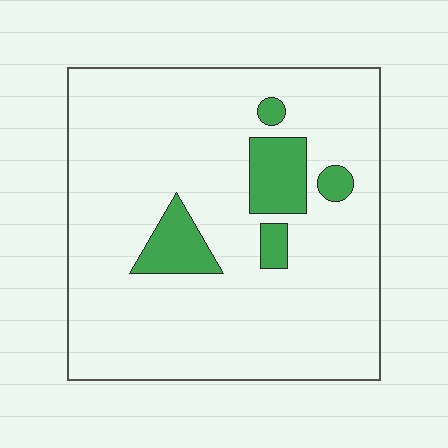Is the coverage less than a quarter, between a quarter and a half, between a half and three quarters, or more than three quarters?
Less than a quarter.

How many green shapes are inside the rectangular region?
5.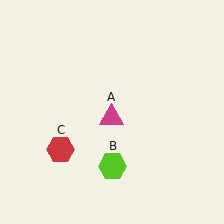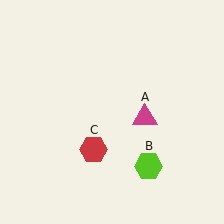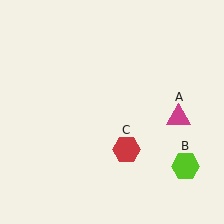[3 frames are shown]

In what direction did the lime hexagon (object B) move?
The lime hexagon (object B) moved right.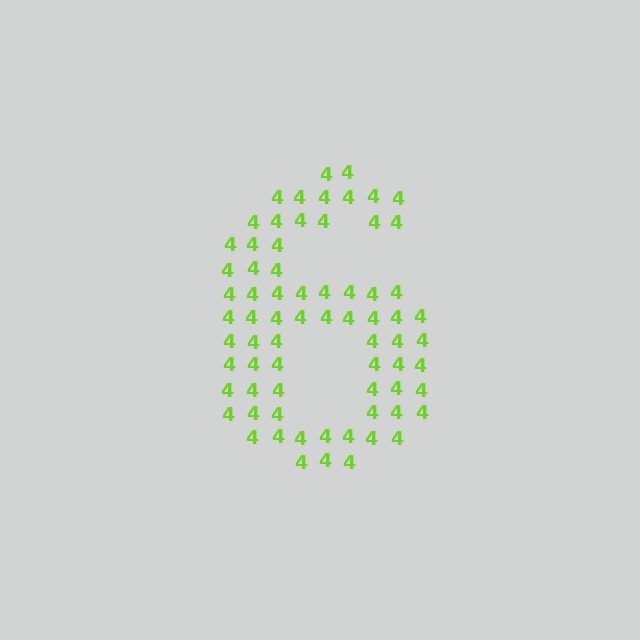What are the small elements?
The small elements are digit 4's.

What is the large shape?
The large shape is the digit 6.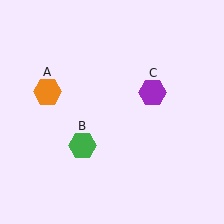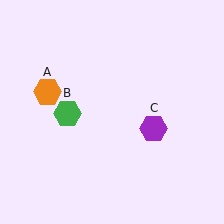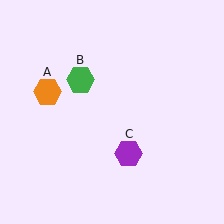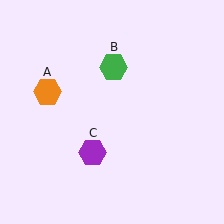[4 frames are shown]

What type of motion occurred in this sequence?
The green hexagon (object B), purple hexagon (object C) rotated clockwise around the center of the scene.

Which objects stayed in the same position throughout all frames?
Orange hexagon (object A) remained stationary.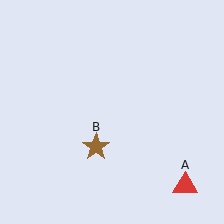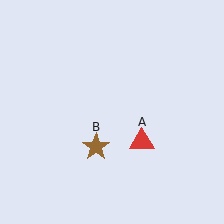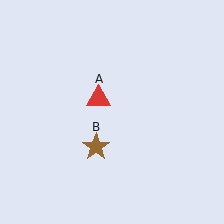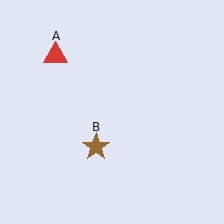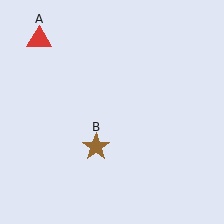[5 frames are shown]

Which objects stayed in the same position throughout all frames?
Brown star (object B) remained stationary.